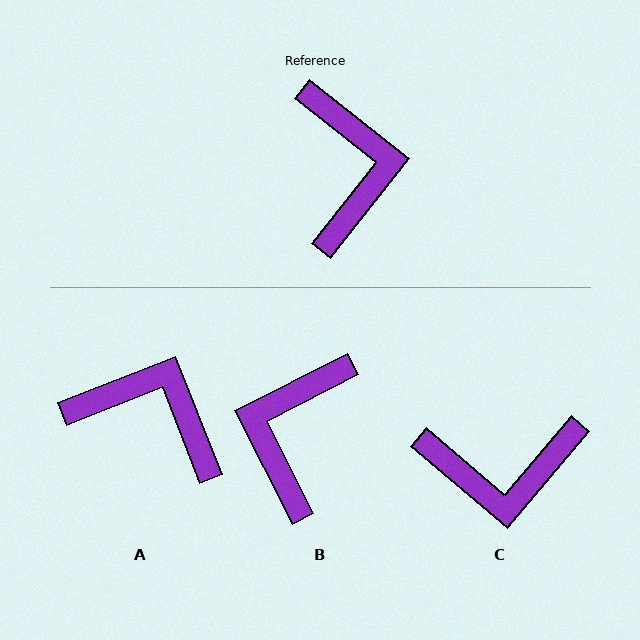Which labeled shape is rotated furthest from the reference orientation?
B, about 155 degrees away.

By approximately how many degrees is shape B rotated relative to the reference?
Approximately 155 degrees counter-clockwise.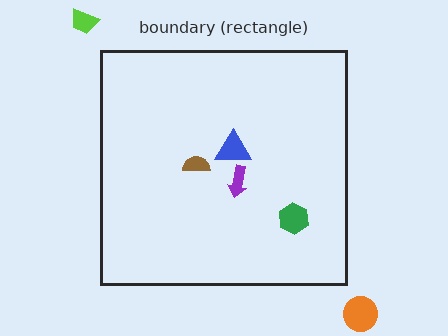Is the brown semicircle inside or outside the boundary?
Inside.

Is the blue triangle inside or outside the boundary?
Inside.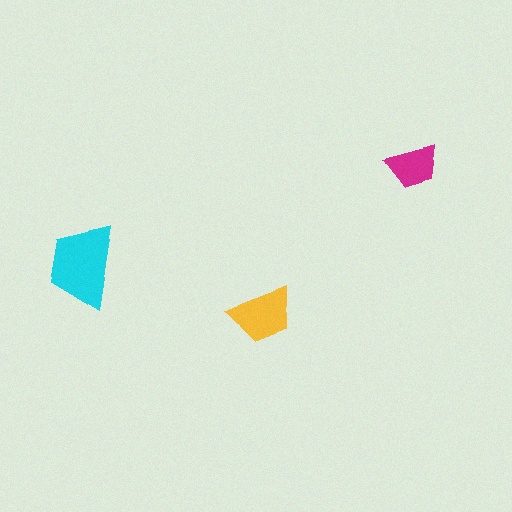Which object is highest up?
The magenta trapezoid is topmost.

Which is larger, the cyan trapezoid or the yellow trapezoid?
The cyan one.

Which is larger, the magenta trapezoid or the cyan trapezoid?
The cyan one.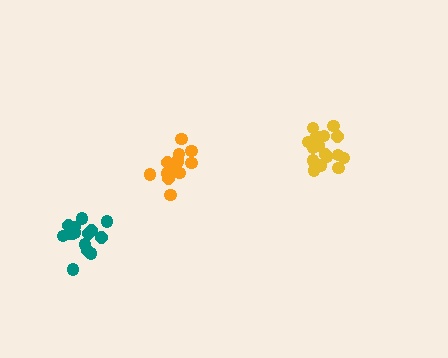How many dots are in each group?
Group 1: 15 dots, Group 2: 15 dots, Group 3: 17 dots (47 total).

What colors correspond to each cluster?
The clusters are colored: teal, orange, yellow.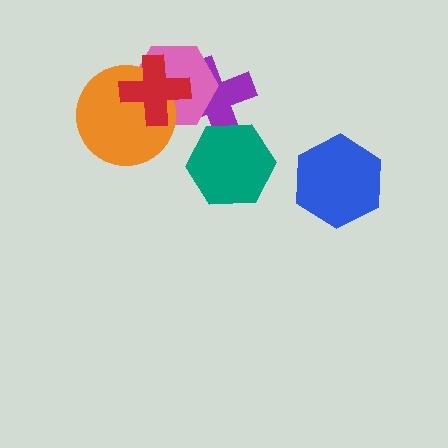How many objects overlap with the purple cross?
3 objects overlap with the purple cross.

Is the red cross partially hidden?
No, no other shape covers it.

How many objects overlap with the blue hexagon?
0 objects overlap with the blue hexagon.